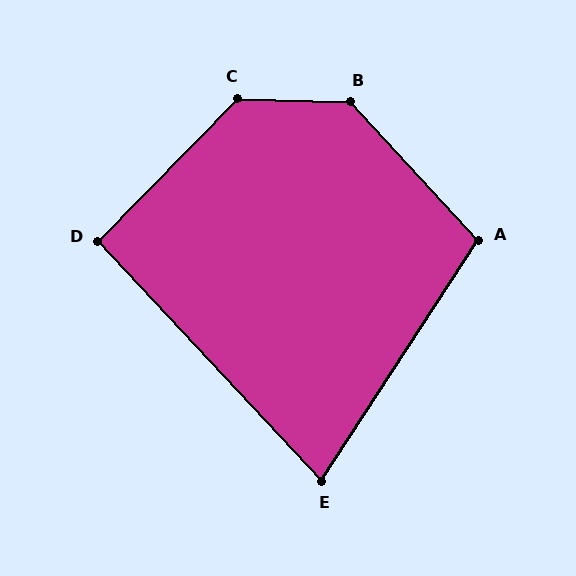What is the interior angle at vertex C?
Approximately 132 degrees (obtuse).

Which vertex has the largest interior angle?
B, at approximately 135 degrees.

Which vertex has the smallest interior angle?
E, at approximately 76 degrees.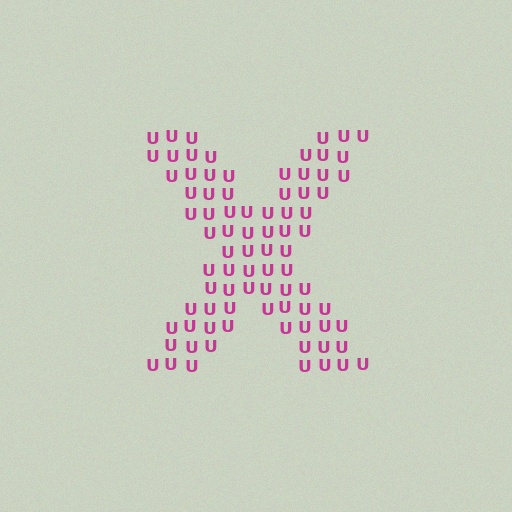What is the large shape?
The large shape is the letter X.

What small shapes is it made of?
It is made of small letter U's.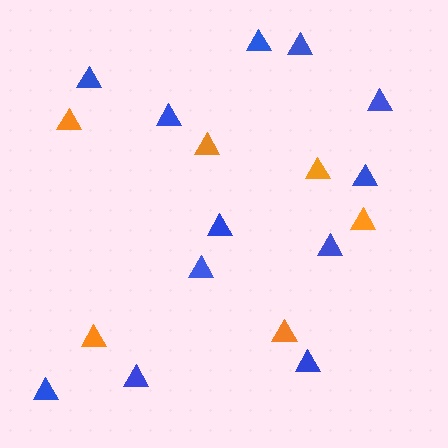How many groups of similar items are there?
There are 2 groups: one group of orange triangles (6) and one group of blue triangles (12).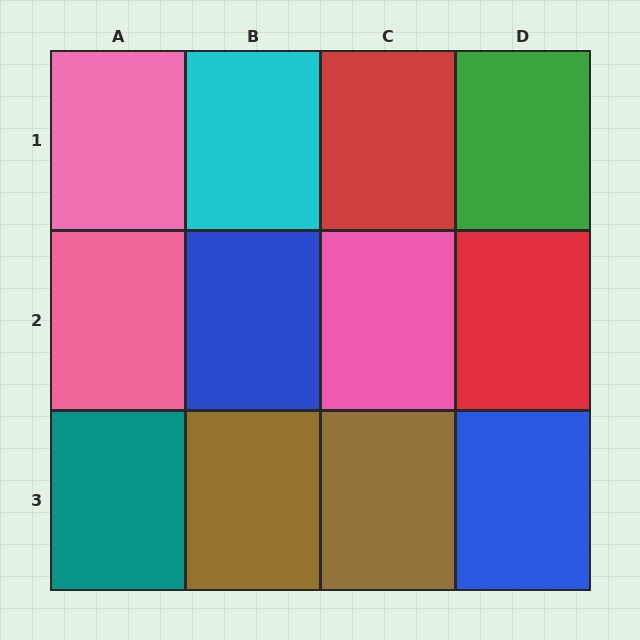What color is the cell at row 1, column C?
Red.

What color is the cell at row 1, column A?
Pink.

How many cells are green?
1 cell is green.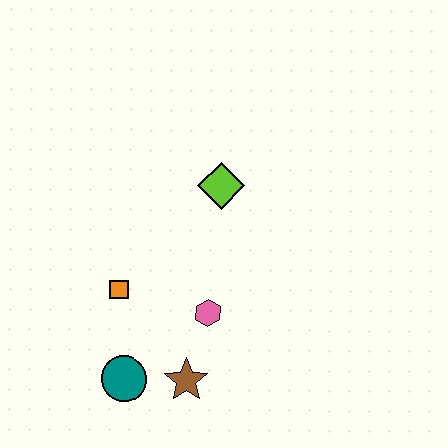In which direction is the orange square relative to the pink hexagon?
The orange square is to the left of the pink hexagon.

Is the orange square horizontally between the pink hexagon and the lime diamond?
No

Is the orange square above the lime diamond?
No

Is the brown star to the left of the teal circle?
No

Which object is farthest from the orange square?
The lime diamond is farthest from the orange square.